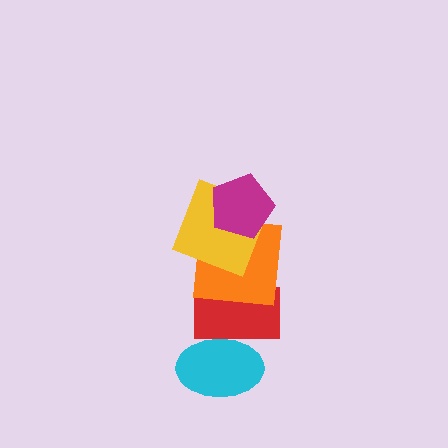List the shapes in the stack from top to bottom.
From top to bottom: the magenta pentagon, the yellow square, the orange square, the red rectangle, the cyan ellipse.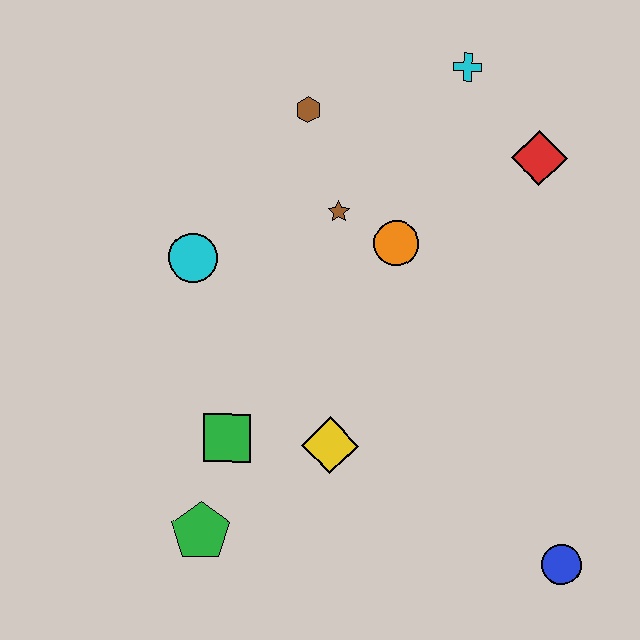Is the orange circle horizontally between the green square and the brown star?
No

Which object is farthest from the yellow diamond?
The cyan cross is farthest from the yellow diamond.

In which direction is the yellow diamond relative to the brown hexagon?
The yellow diamond is below the brown hexagon.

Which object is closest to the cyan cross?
The red diamond is closest to the cyan cross.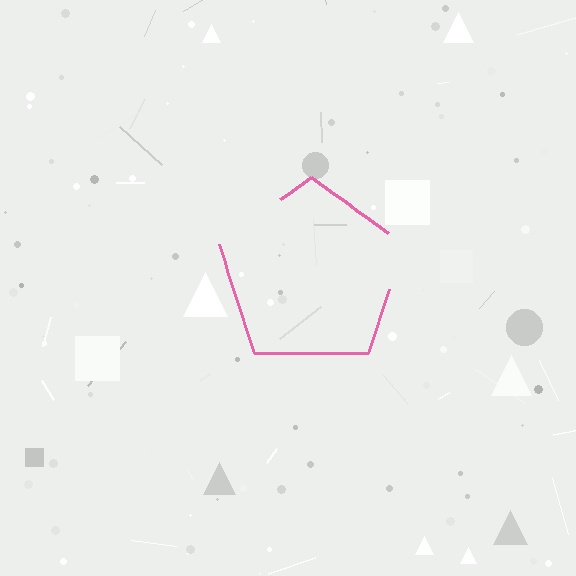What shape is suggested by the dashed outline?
The dashed outline suggests a pentagon.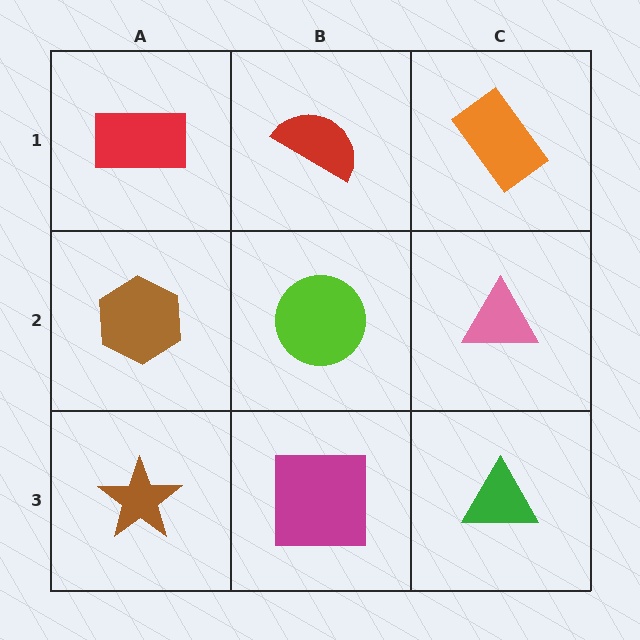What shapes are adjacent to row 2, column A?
A red rectangle (row 1, column A), a brown star (row 3, column A), a lime circle (row 2, column B).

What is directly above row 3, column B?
A lime circle.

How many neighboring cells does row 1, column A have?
2.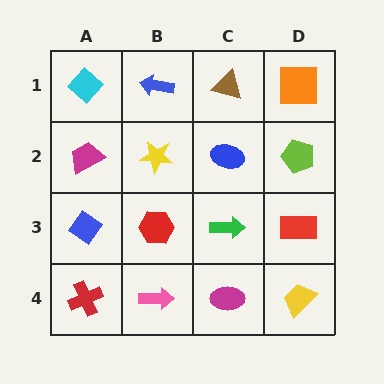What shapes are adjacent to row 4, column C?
A green arrow (row 3, column C), a pink arrow (row 4, column B), a yellow trapezoid (row 4, column D).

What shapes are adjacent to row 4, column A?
A blue diamond (row 3, column A), a pink arrow (row 4, column B).